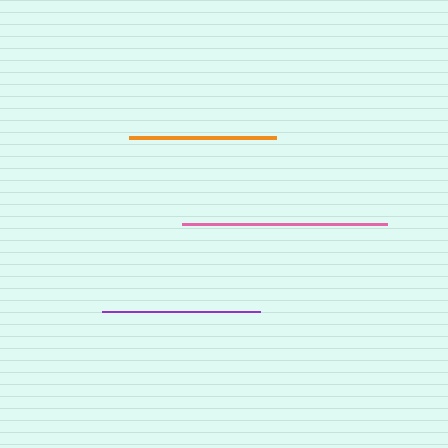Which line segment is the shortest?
The orange line is the shortest at approximately 147 pixels.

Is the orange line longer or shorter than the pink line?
The pink line is longer than the orange line.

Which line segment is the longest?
The pink line is the longest at approximately 206 pixels.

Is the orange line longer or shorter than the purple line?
The purple line is longer than the orange line.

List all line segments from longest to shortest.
From longest to shortest: pink, purple, orange.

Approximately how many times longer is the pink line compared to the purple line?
The pink line is approximately 1.3 times the length of the purple line.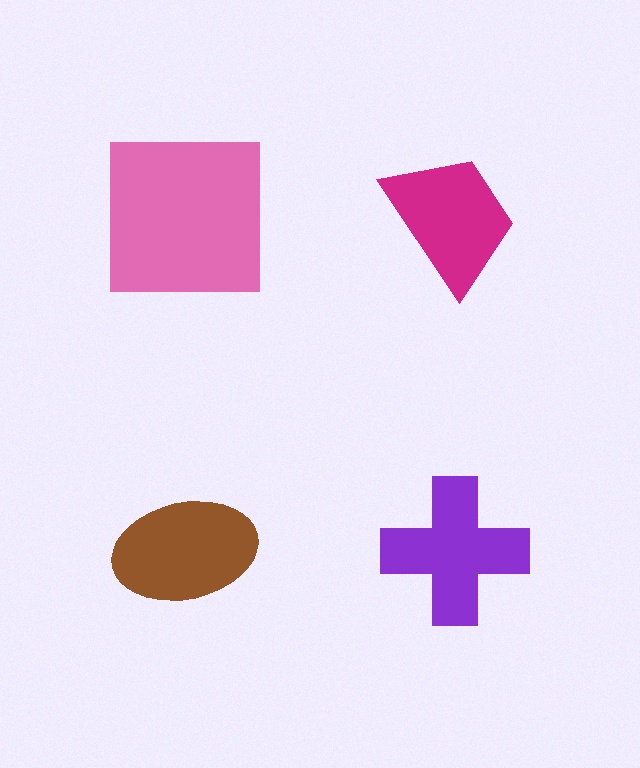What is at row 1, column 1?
A pink square.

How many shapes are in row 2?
2 shapes.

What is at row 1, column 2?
A magenta trapezoid.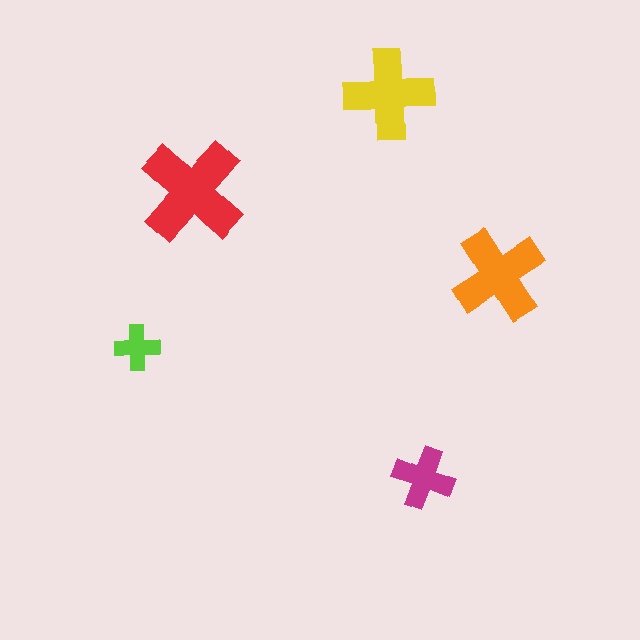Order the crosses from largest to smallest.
the red one, the orange one, the yellow one, the magenta one, the lime one.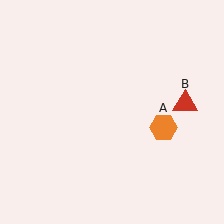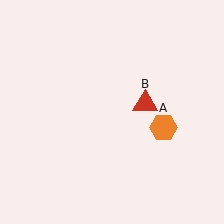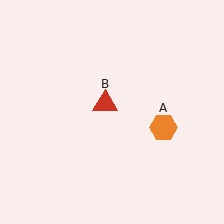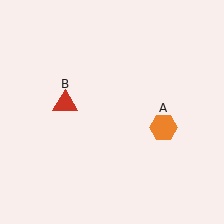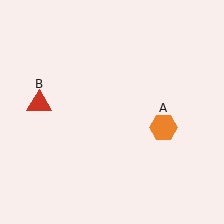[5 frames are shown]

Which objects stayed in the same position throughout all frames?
Orange hexagon (object A) remained stationary.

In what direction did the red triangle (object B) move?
The red triangle (object B) moved left.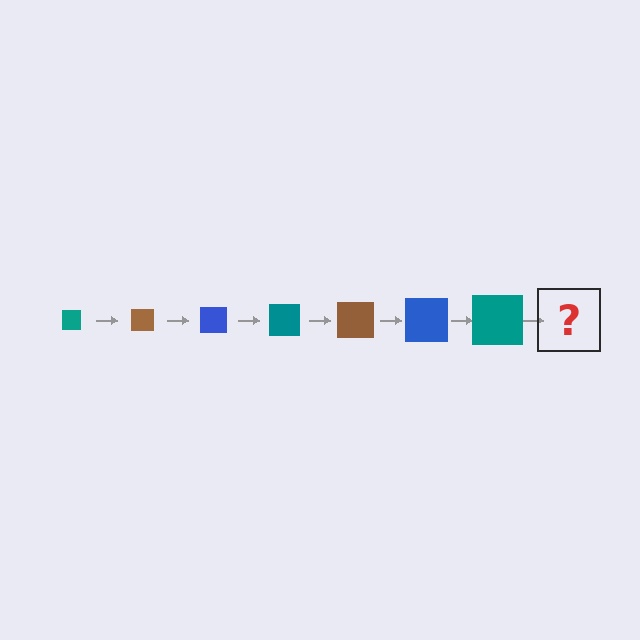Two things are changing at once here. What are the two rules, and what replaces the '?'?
The two rules are that the square grows larger each step and the color cycles through teal, brown, and blue. The '?' should be a brown square, larger than the previous one.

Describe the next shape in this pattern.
It should be a brown square, larger than the previous one.